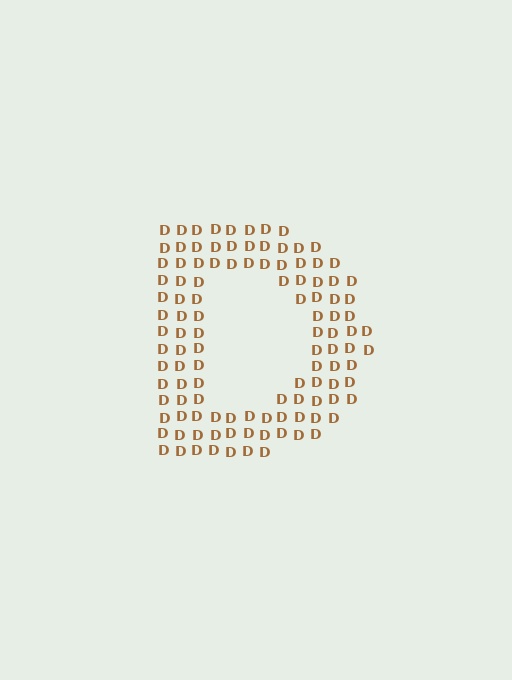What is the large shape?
The large shape is the letter D.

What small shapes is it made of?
It is made of small letter D's.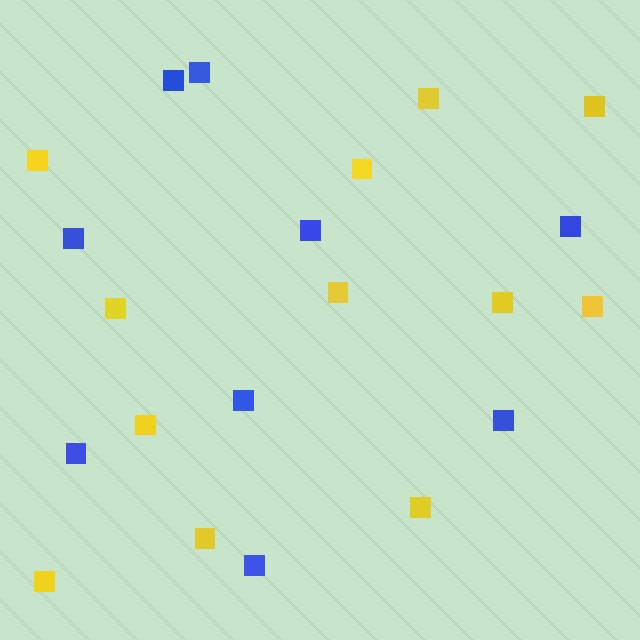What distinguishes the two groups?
There are 2 groups: one group of blue squares (9) and one group of yellow squares (12).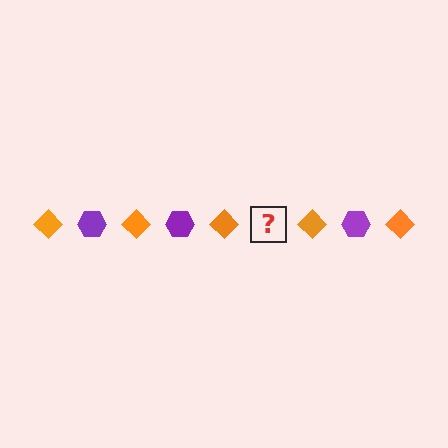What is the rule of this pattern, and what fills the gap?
The rule is that the pattern alternates between orange diamond and purple hexagon. The gap should be filled with a purple hexagon.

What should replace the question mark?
The question mark should be replaced with a purple hexagon.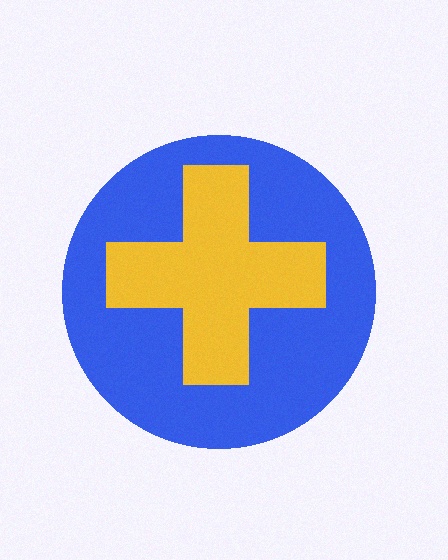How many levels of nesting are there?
2.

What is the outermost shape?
The blue circle.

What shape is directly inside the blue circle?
The yellow cross.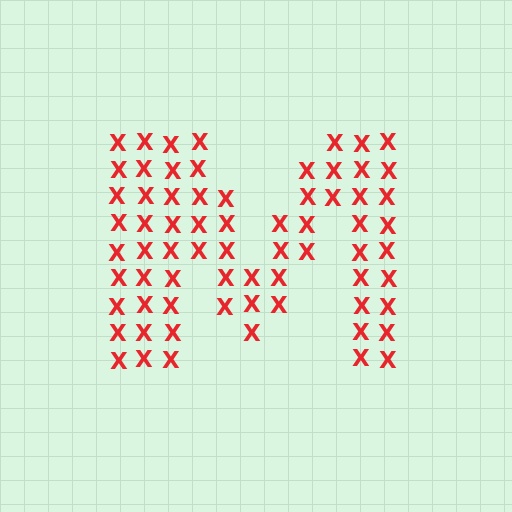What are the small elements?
The small elements are letter X's.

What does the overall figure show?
The overall figure shows the letter M.